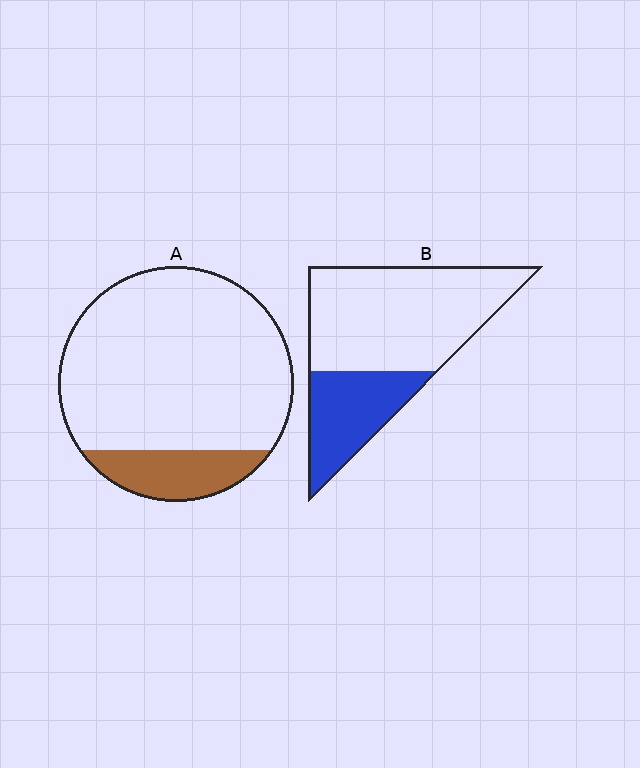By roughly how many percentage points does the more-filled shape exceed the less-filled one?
By roughly 15 percentage points (B over A).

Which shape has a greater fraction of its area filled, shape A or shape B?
Shape B.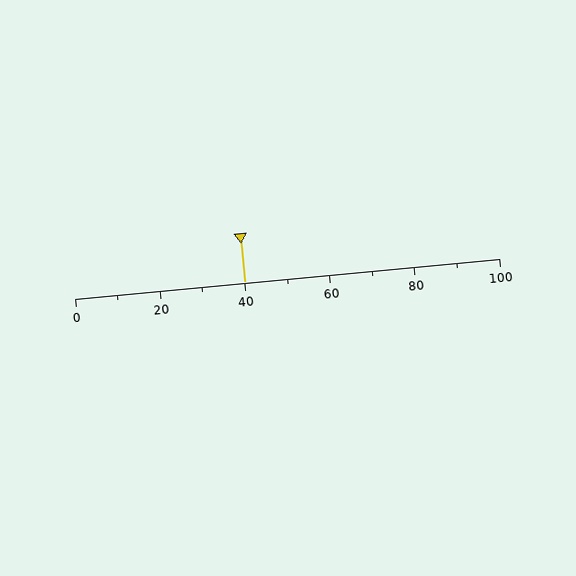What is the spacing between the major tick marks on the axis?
The major ticks are spaced 20 apart.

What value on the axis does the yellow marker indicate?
The marker indicates approximately 40.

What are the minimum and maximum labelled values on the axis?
The axis runs from 0 to 100.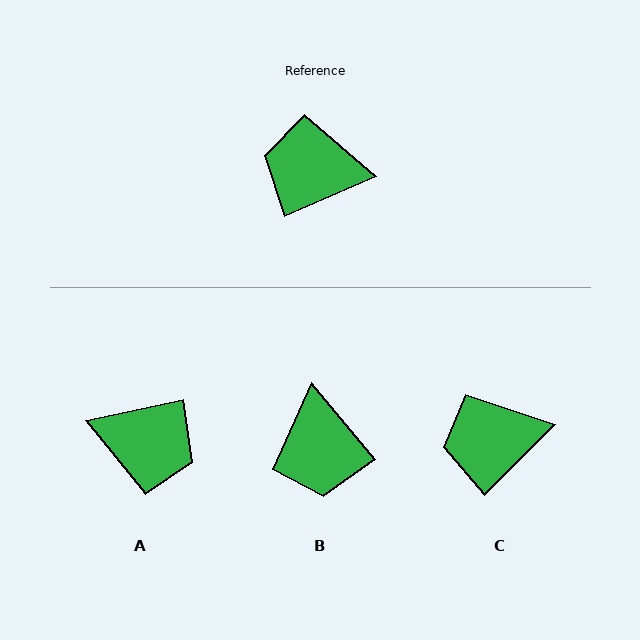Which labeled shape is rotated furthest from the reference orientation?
A, about 169 degrees away.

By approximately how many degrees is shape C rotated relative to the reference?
Approximately 22 degrees counter-clockwise.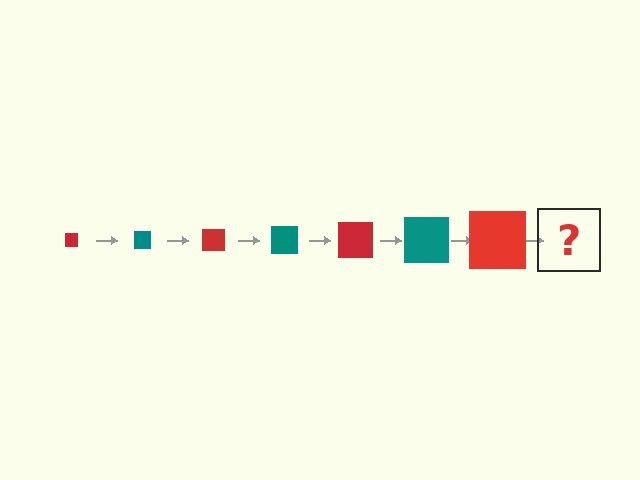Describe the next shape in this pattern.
It should be a teal square, larger than the previous one.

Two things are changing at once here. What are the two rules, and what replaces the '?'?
The two rules are that the square grows larger each step and the color cycles through red and teal. The '?' should be a teal square, larger than the previous one.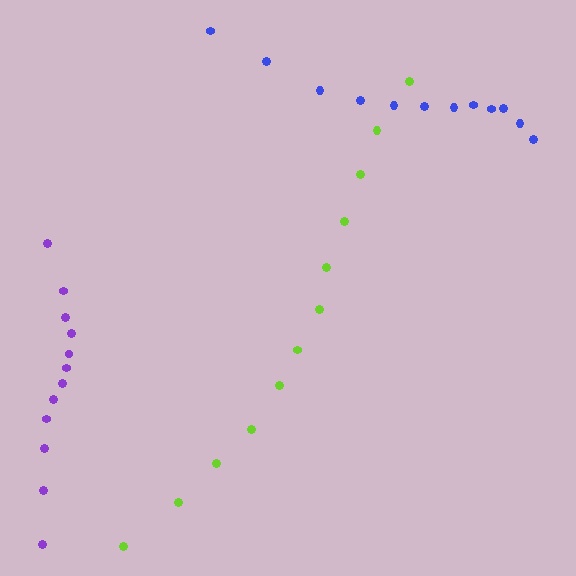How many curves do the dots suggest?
There are 3 distinct paths.